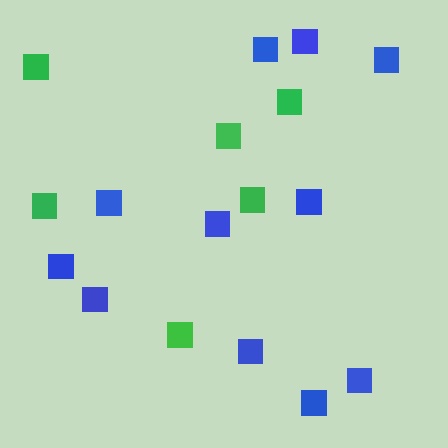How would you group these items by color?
There are 2 groups: one group of green squares (6) and one group of blue squares (11).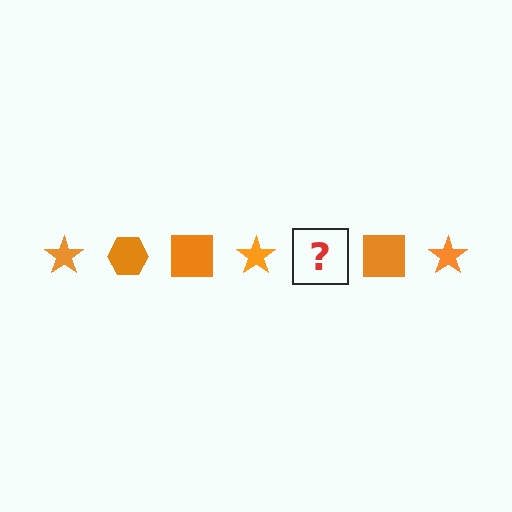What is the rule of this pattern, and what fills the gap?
The rule is that the pattern cycles through star, hexagon, square shapes in orange. The gap should be filled with an orange hexagon.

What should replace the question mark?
The question mark should be replaced with an orange hexagon.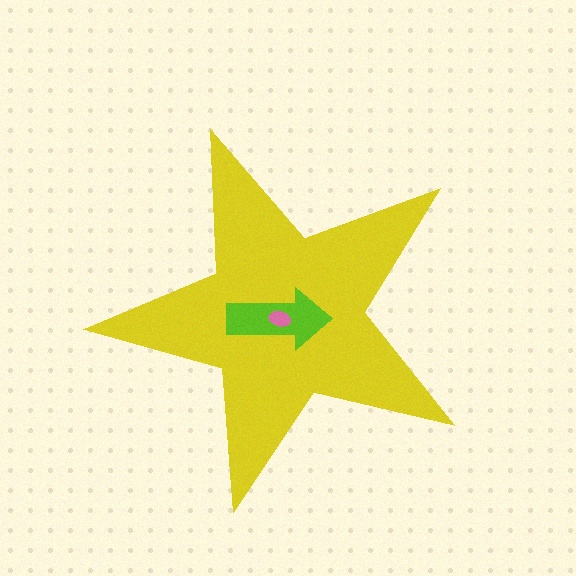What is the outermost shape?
The yellow star.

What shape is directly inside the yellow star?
The lime arrow.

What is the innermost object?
The pink ellipse.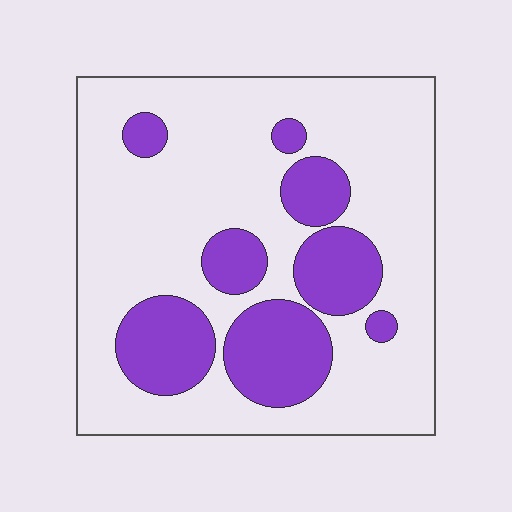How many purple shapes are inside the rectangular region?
8.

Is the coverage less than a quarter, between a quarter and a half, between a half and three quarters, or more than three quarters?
Between a quarter and a half.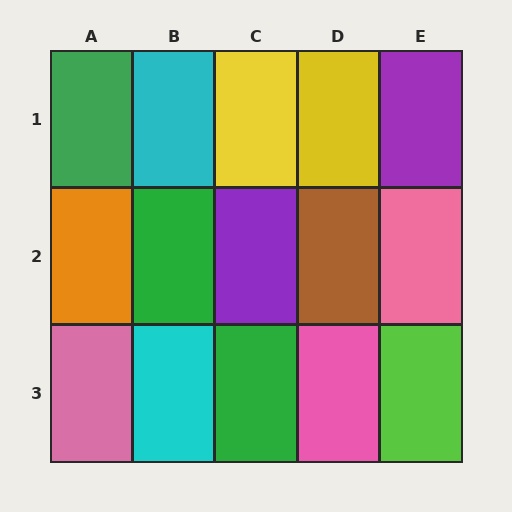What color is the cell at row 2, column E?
Pink.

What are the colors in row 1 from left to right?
Green, cyan, yellow, yellow, purple.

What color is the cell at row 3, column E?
Lime.